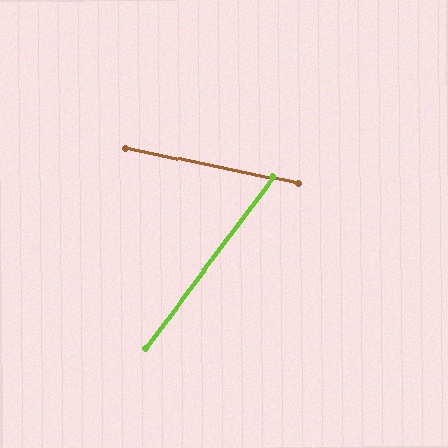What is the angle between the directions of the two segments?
Approximately 65 degrees.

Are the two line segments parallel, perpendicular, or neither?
Neither parallel nor perpendicular — they differ by about 65°.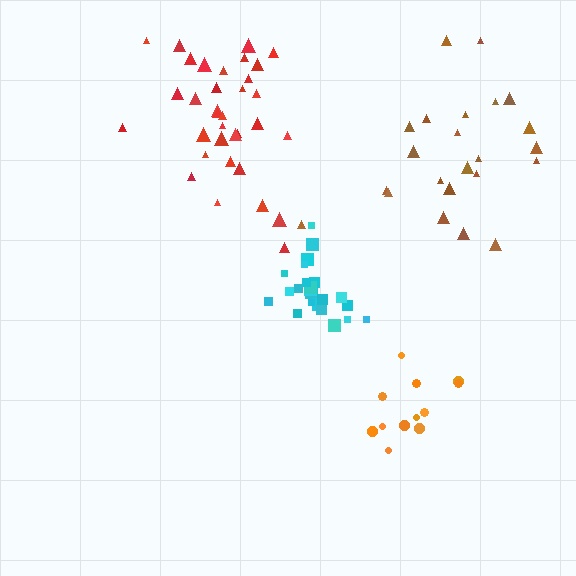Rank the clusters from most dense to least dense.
cyan, red, orange, brown.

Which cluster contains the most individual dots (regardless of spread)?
Red (34).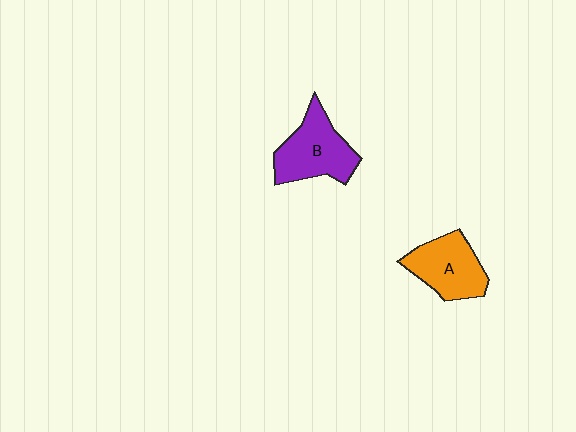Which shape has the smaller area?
Shape A (orange).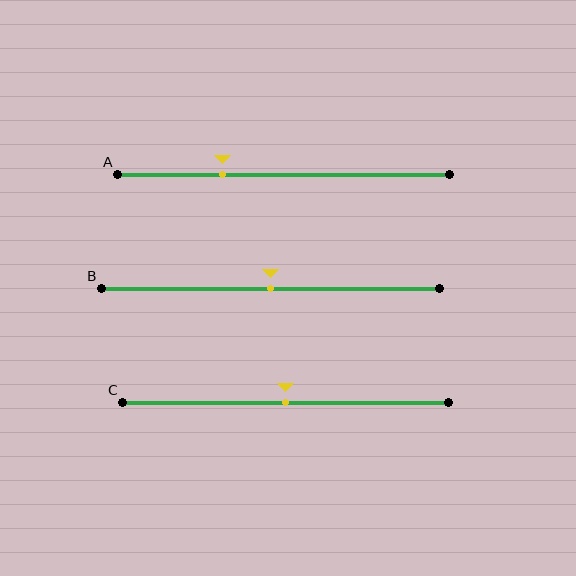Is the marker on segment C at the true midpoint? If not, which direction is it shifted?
Yes, the marker on segment C is at the true midpoint.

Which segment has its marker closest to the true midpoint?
Segment B has its marker closest to the true midpoint.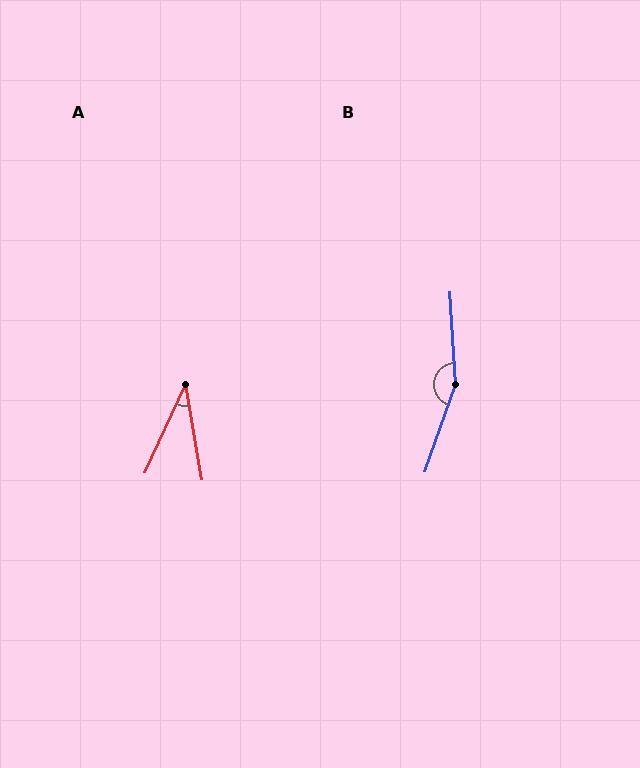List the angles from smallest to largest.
A (35°), B (157°).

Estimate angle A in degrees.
Approximately 35 degrees.